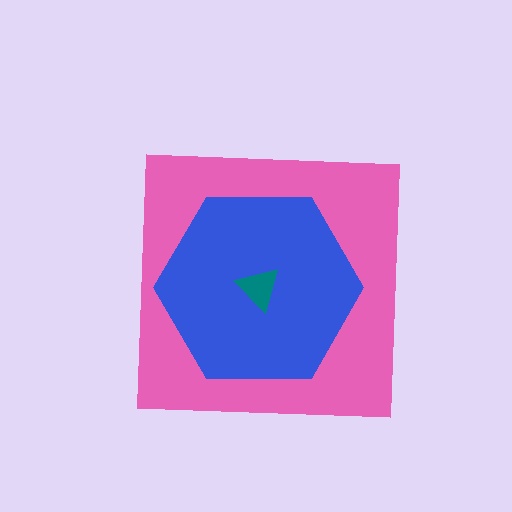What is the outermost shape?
The pink square.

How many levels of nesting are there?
3.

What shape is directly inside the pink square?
The blue hexagon.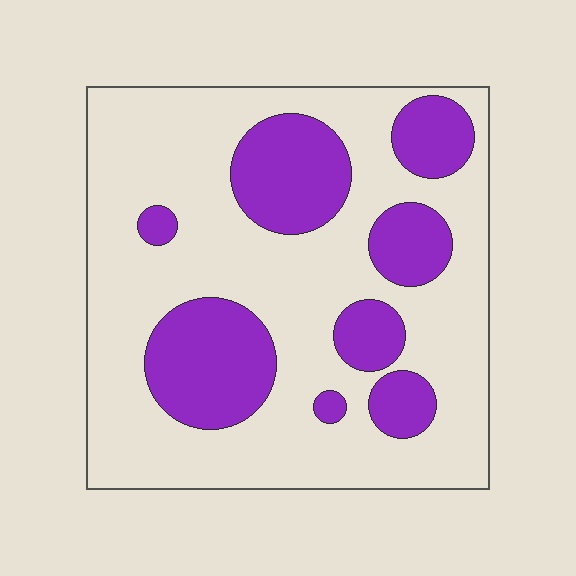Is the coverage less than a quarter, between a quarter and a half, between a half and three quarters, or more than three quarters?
Between a quarter and a half.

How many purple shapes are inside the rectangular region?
8.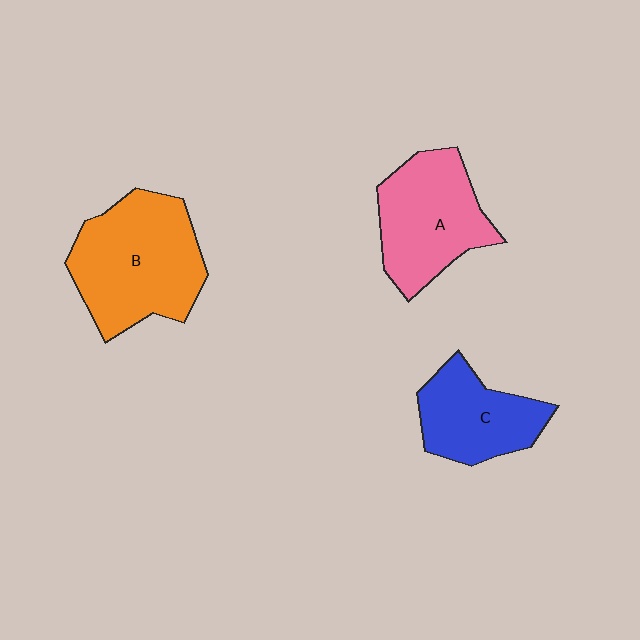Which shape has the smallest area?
Shape C (blue).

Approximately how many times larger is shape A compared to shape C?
Approximately 1.3 times.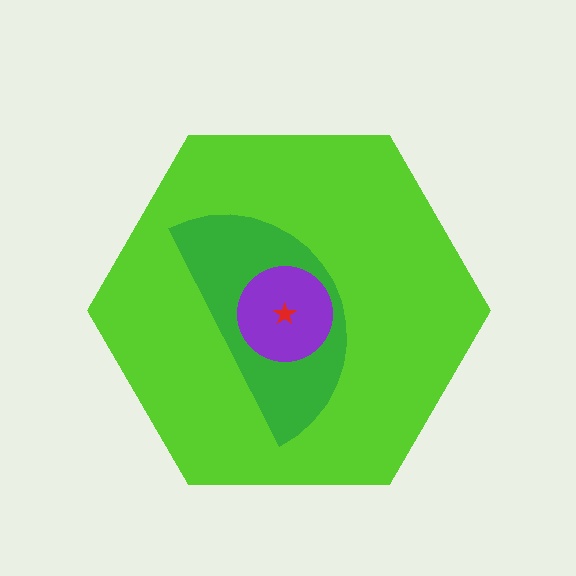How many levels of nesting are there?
4.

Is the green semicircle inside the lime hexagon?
Yes.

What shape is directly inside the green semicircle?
The purple circle.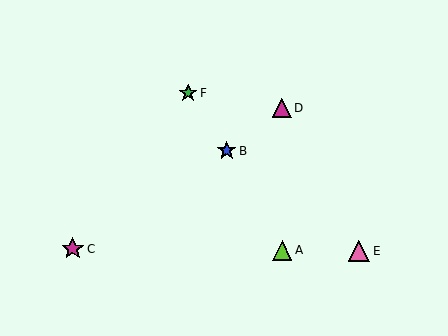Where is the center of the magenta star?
The center of the magenta star is at (73, 249).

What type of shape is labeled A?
Shape A is a lime triangle.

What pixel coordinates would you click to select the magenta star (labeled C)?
Click at (73, 249) to select the magenta star C.